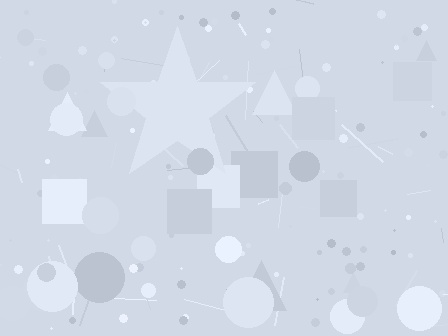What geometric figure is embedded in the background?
A star is embedded in the background.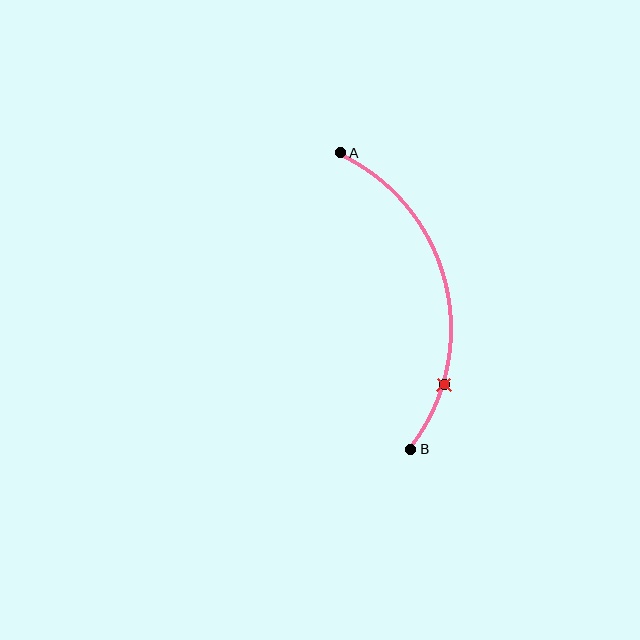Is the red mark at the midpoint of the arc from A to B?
No. The red mark lies on the arc but is closer to endpoint B. The arc midpoint would be at the point on the curve equidistant along the arc from both A and B.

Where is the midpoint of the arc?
The arc midpoint is the point on the curve farthest from the straight line joining A and B. It sits to the right of that line.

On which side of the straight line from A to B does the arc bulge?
The arc bulges to the right of the straight line connecting A and B.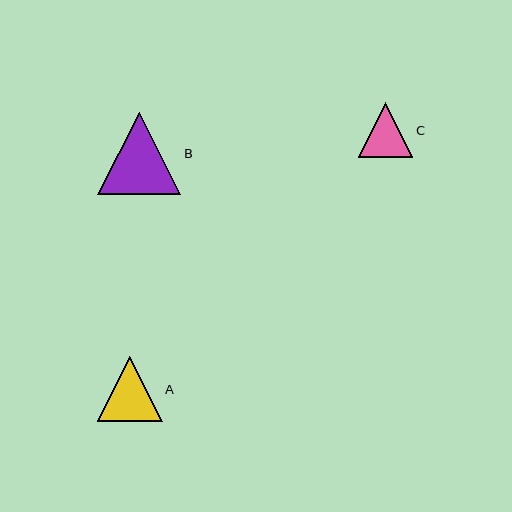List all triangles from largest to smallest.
From largest to smallest: B, A, C.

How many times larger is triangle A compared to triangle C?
Triangle A is approximately 1.2 times the size of triangle C.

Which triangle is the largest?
Triangle B is the largest with a size of approximately 83 pixels.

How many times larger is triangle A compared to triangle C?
Triangle A is approximately 1.2 times the size of triangle C.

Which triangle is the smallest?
Triangle C is the smallest with a size of approximately 55 pixels.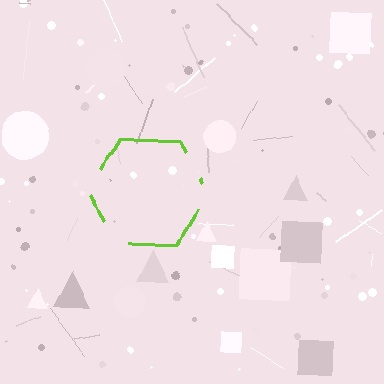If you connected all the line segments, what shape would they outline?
They would outline a hexagon.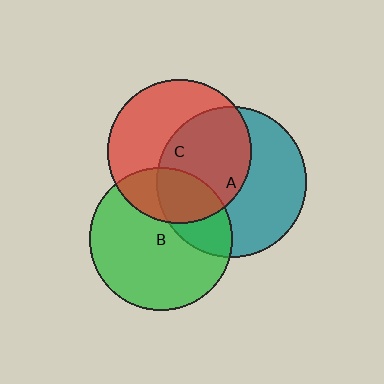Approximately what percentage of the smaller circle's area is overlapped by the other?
Approximately 25%.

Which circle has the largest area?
Circle A (teal).